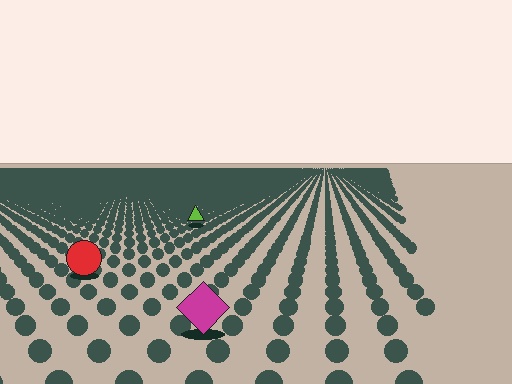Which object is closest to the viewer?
The magenta diamond is closest. The texture marks near it are larger and more spread out.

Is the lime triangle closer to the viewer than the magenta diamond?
No. The magenta diamond is closer — you can tell from the texture gradient: the ground texture is coarser near it.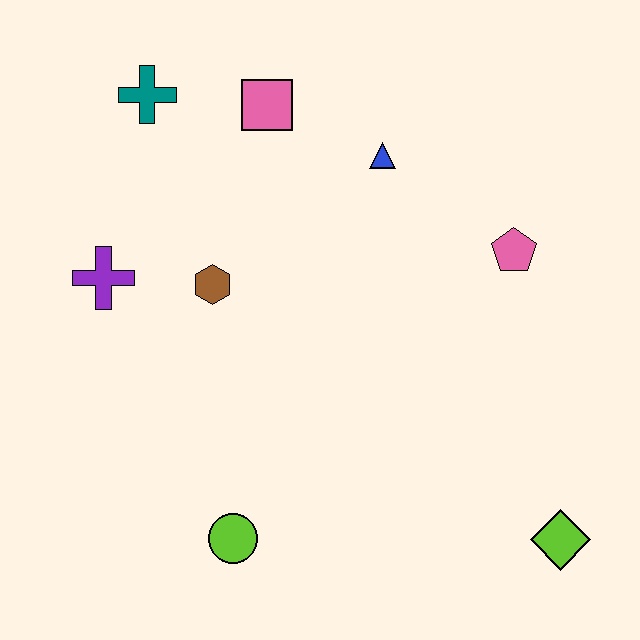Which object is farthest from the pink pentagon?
The purple cross is farthest from the pink pentagon.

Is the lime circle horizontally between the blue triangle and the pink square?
No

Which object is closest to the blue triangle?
The pink square is closest to the blue triangle.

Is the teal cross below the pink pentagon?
No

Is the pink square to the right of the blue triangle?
No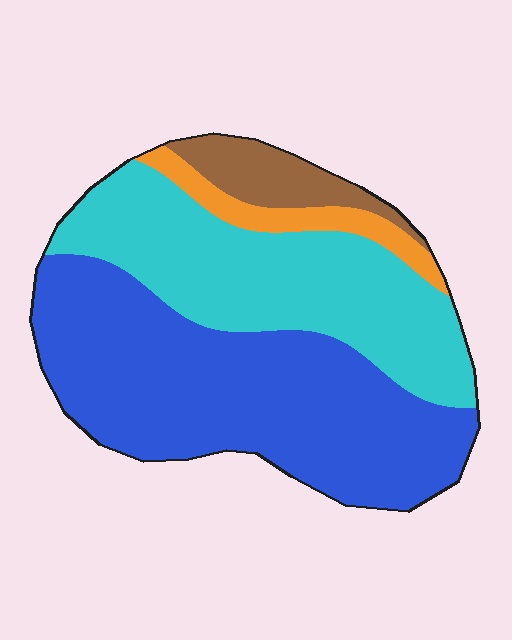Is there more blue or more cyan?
Blue.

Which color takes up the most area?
Blue, at roughly 50%.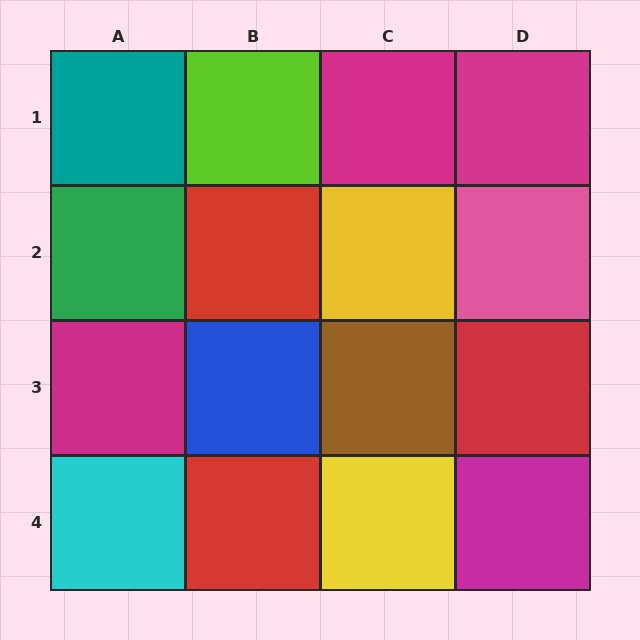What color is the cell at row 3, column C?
Brown.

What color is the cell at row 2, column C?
Yellow.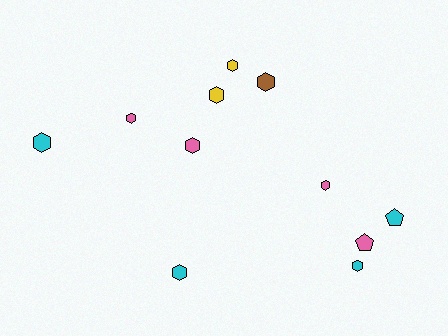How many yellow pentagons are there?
There are no yellow pentagons.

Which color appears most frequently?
Pink, with 4 objects.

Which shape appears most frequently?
Hexagon, with 9 objects.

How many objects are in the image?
There are 11 objects.